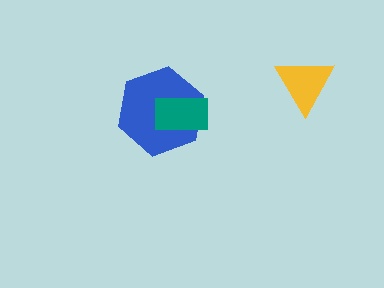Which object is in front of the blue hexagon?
The teal rectangle is in front of the blue hexagon.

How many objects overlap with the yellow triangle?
0 objects overlap with the yellow triangle.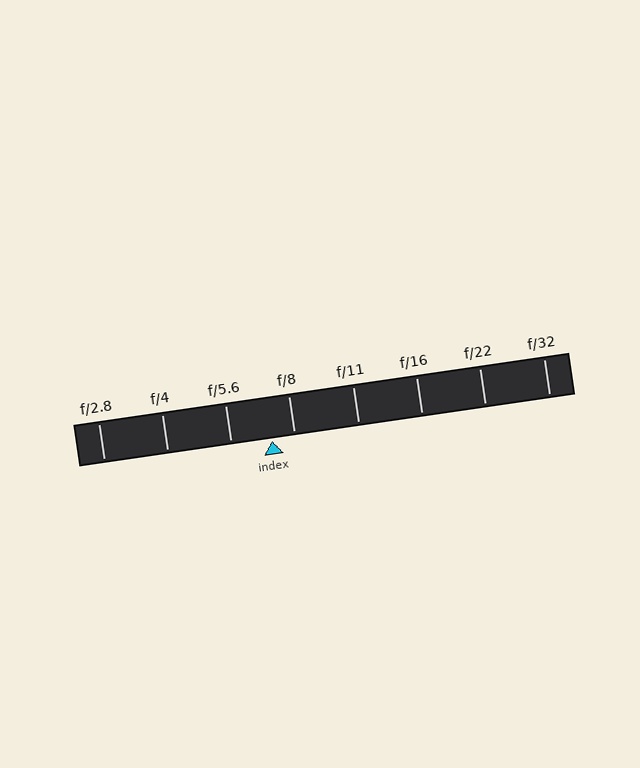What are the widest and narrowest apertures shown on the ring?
The widest aperture shown is f/2.8 and the narrowest is f/32.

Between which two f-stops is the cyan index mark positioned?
The index mark is between f/5.6 and f/8.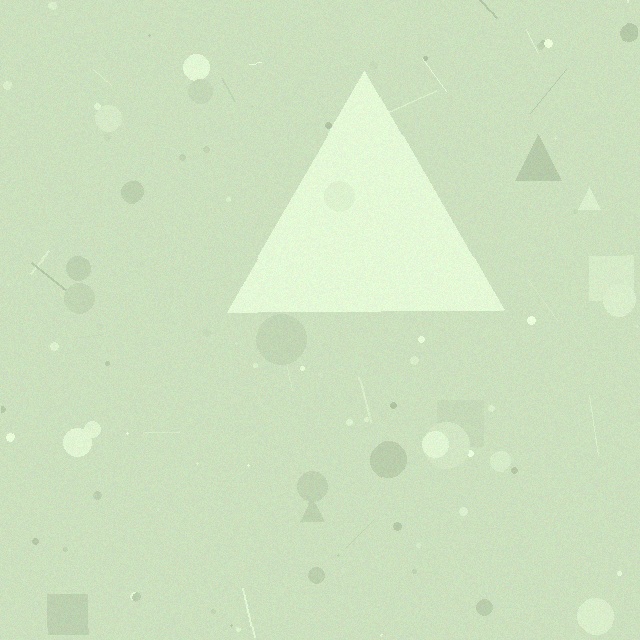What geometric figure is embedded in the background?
A triangle is embedded in the background.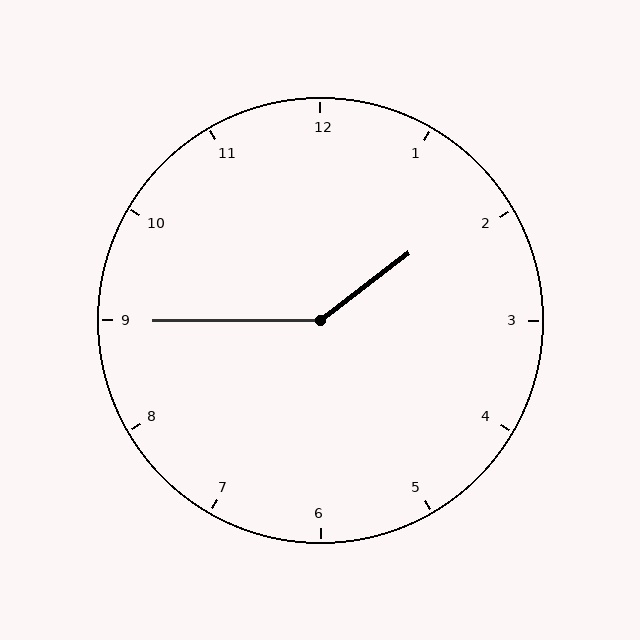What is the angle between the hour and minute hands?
Approximately 142 degrees.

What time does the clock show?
1:45.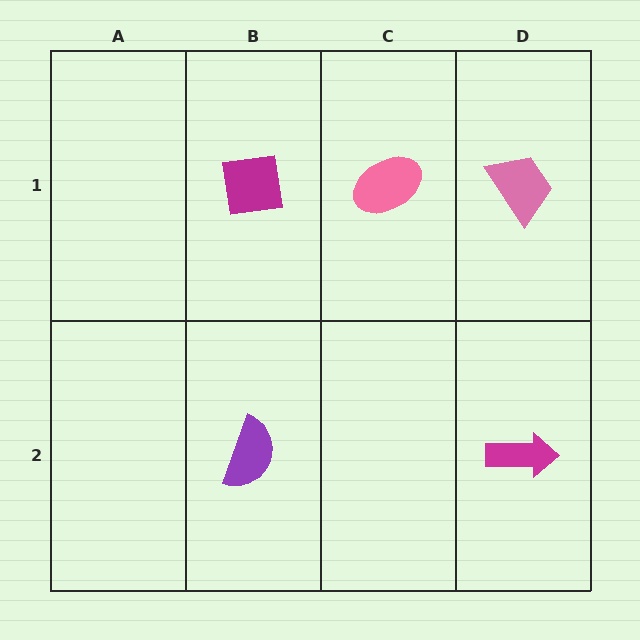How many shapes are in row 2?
2 shapes.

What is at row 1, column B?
A magenta square.